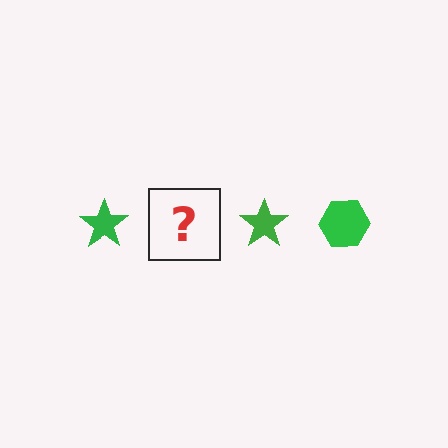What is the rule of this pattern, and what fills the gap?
The rule is that the pattern cycles through star, hexagon shapes in green. The gap should be filled with a green hexagon.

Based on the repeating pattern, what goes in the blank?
The blank should be a green hexagon.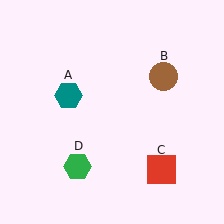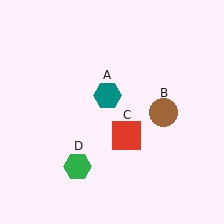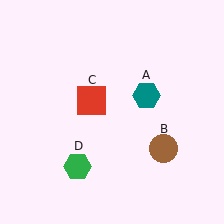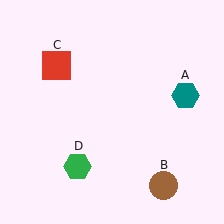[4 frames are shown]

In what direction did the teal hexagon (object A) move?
The teal hexagon (object A) moved right.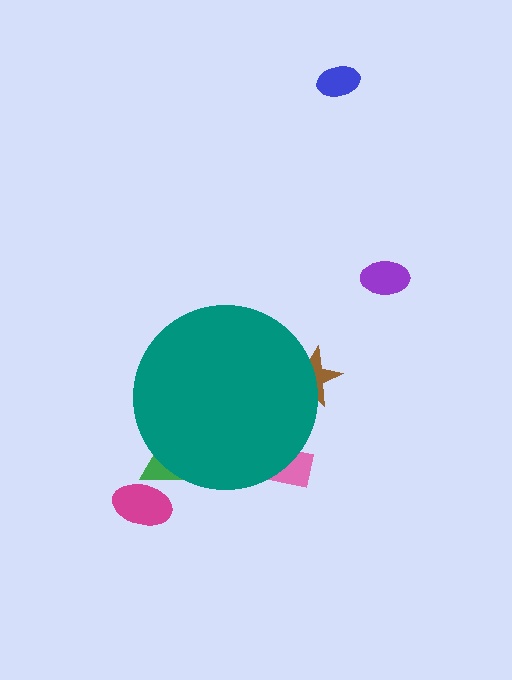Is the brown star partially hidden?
Yes, the brown star is partially hidden behind the teal circle.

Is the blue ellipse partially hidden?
No, the blue ellipse is fully visible.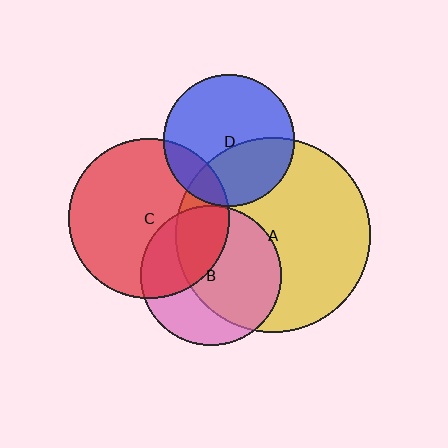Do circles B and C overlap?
Yes.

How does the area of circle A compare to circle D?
Approximately 2.2 times.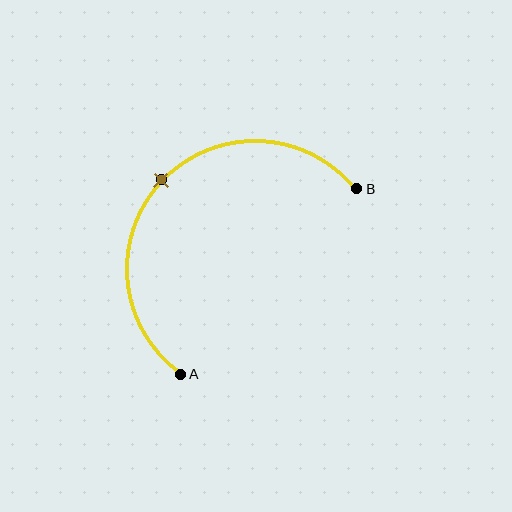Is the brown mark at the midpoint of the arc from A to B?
Yes. The brown mark lies on the arc at equal arc-length from both A and B — it is the arc midpoint.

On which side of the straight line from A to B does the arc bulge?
The arc bulges above and to the left of the straight line connecting A and B.